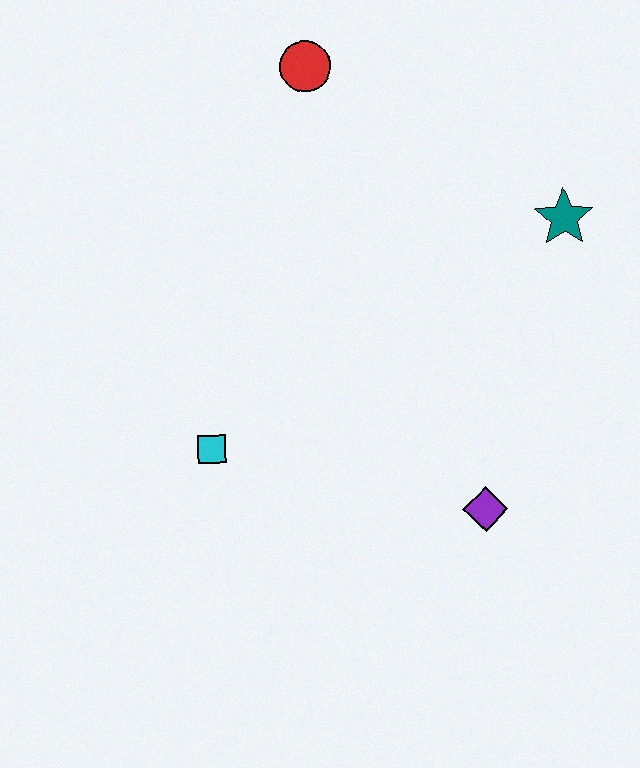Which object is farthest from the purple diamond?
The red circle is farthest from the purple diamond.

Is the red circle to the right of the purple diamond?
No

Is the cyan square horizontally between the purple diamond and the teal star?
No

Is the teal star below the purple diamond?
No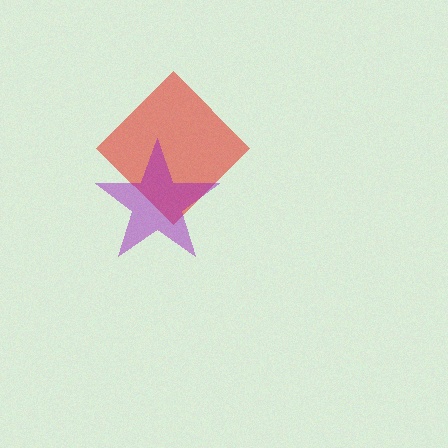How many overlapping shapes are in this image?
There are 2 overlapping shapes in the image.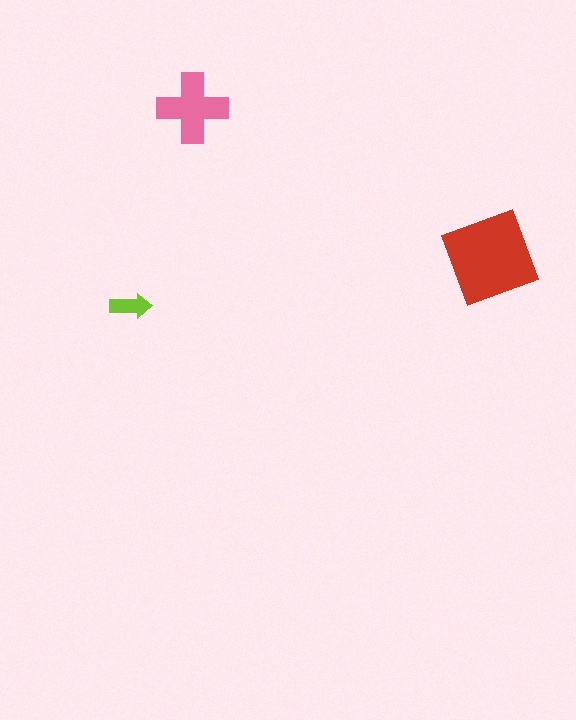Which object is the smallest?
The lime arrow.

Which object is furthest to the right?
The red diamond is rightmost.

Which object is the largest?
The red diamond.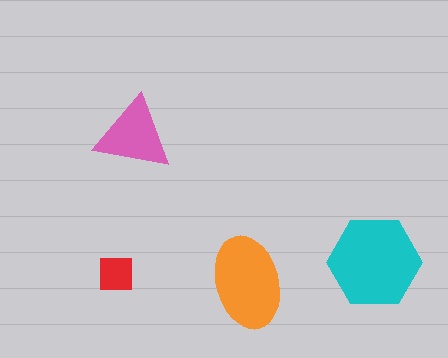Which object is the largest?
The cyan hexagon.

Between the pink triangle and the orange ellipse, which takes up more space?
The orange ellipse.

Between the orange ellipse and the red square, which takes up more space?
The orange ellipse.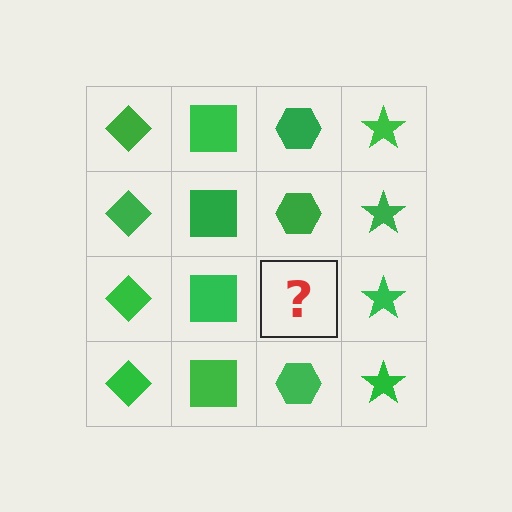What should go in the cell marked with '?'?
The missing cell should contain a green hexagon.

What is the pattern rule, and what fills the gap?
The rule is that each column has a consistent shape. The gap should be filled with a green hexagon.